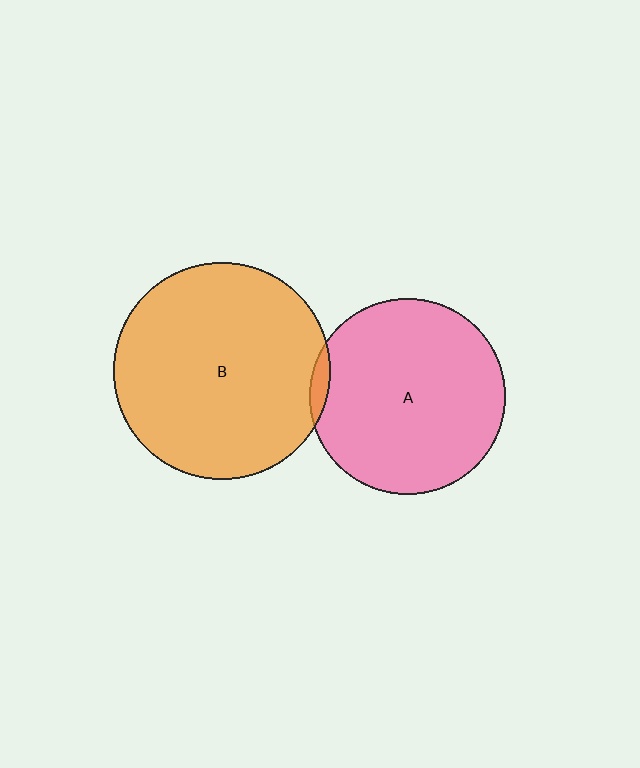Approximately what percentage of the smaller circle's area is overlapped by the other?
Approximately 5%.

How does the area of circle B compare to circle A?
Approximately 1.2 times.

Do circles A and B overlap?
Yes.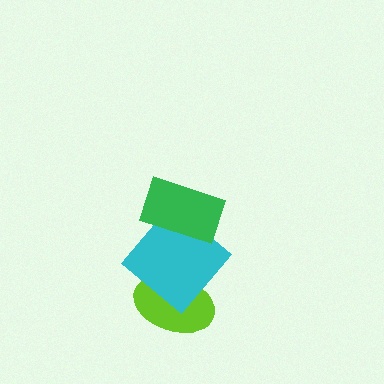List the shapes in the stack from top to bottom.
From top to bottom: the green rectangle, the cyan diamond, the lime ellipse.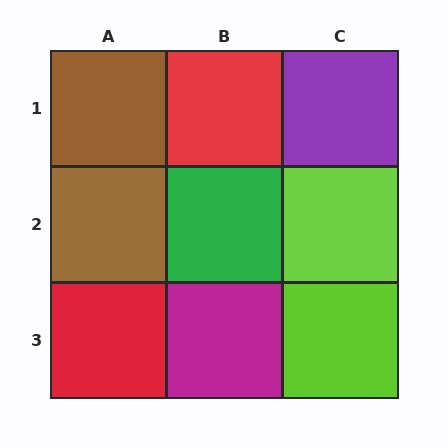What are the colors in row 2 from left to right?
Brown, green, lime.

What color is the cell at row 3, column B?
Magenta.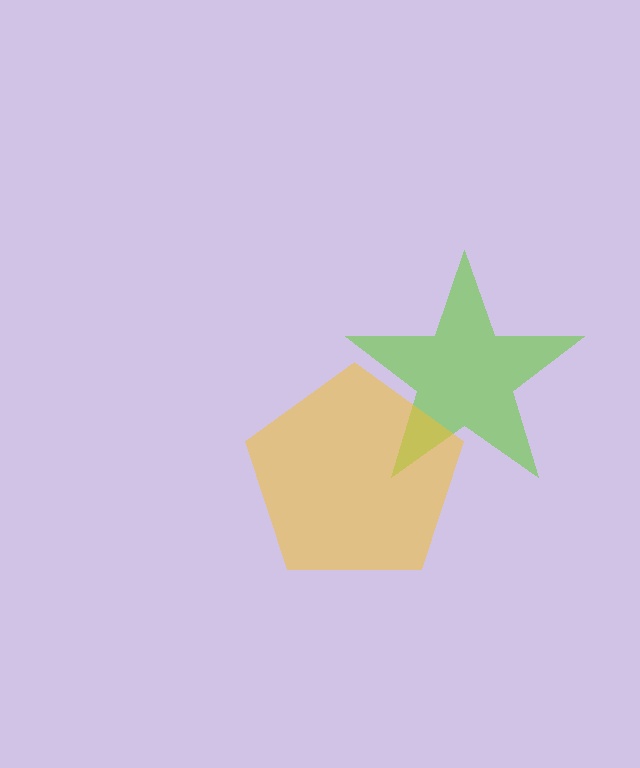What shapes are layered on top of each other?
The layered shapes are: a lime star, a yellow pentagon.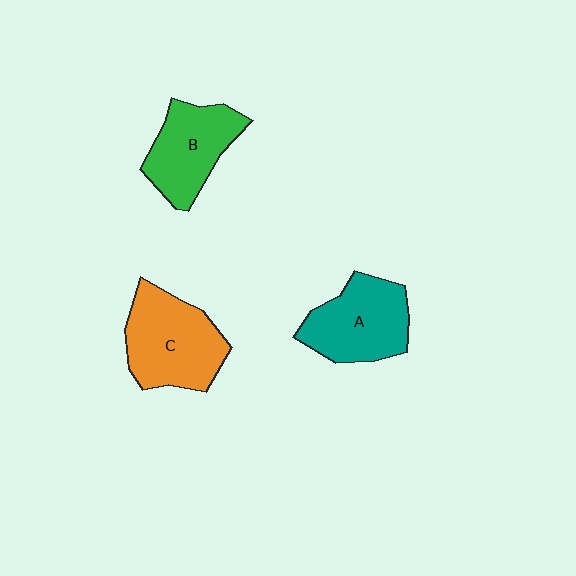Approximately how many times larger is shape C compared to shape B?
Approximately 1.2 times.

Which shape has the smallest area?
Shape B (green).